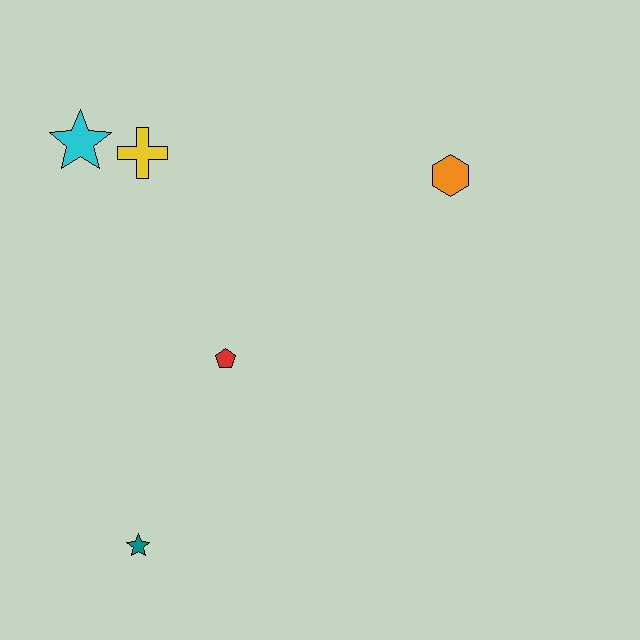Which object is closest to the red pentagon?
The teal star is closest to the red pentagon.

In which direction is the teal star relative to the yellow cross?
The teal star is below the yellow cross.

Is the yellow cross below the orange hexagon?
No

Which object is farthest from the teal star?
The orange hexagon is farthest from the teal star.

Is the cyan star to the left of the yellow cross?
Yes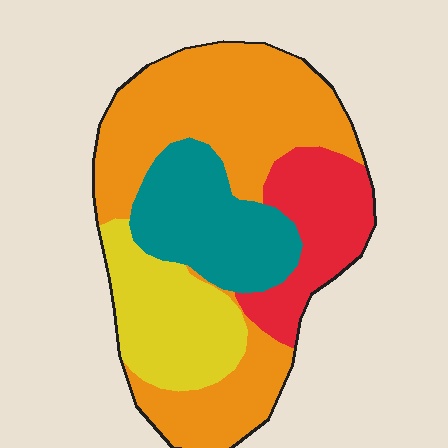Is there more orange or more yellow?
Orange.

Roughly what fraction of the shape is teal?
Teal takes up about one fifth (1/5) of the shape.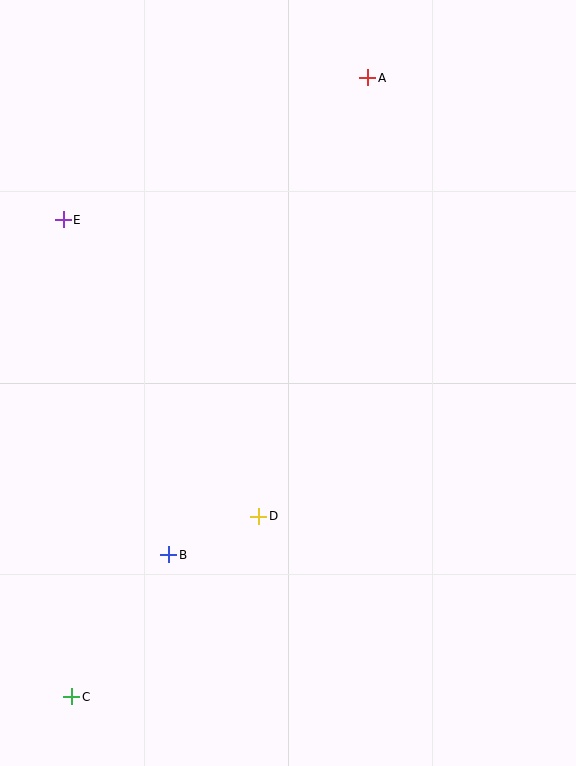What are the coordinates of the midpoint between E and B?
The midpoint between E and B is at (116, 387).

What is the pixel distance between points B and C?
The distance between B and C is 172 pixels.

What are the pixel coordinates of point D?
Point D is at (259, 516).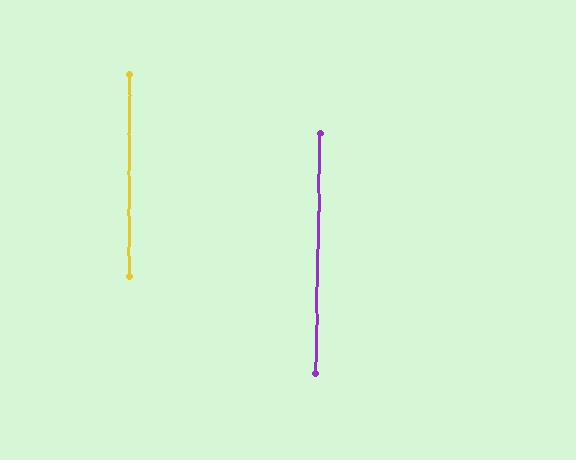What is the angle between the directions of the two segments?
Approximately 1 degree.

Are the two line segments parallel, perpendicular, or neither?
Parallel — their directions differ by only 0.8°.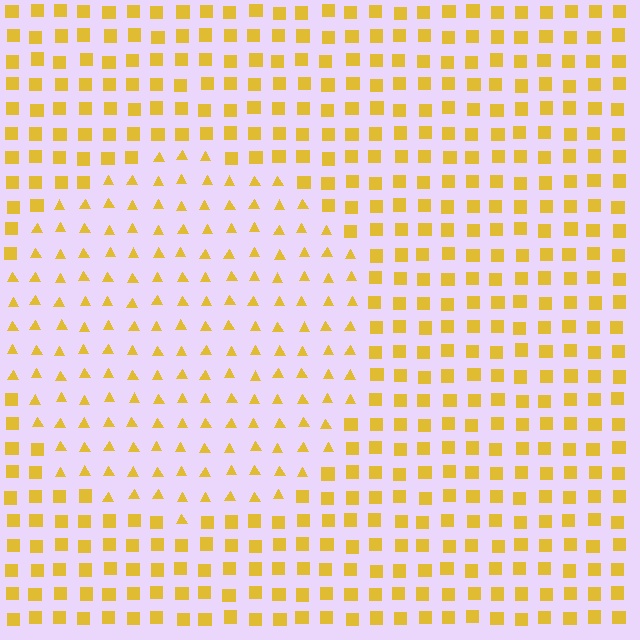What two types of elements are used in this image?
The image uses triangles inside the circle region and squares outside it.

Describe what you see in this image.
The image is filled with small yellow elements arranged in a uniform grid. A circle-shaped region contains triangles, while the surrounding area contains squares. The boundary is defined purely by the change in element shape.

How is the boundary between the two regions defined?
The boundary is defined by a change in element shape: triangles inside vs. squares outside. All elements share the same color and spacing.